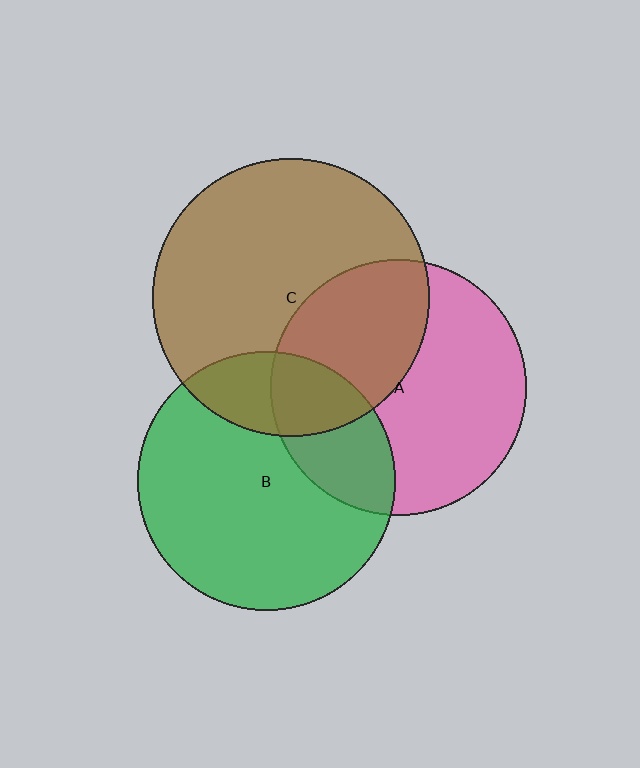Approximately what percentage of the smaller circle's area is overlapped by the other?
Approximately 40%.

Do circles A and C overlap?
Yes.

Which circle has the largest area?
Circle C (brown).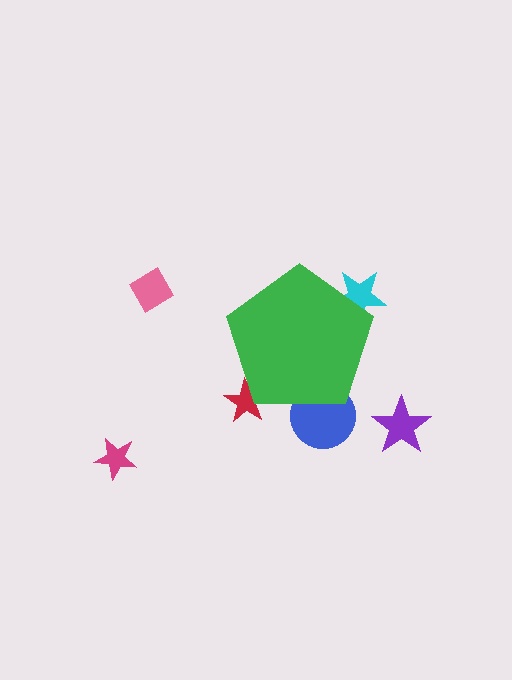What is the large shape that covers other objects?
A green pentagon.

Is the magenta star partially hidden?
No, the magenta star is fully visible.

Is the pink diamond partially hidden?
No, the pink diamond is fully visible.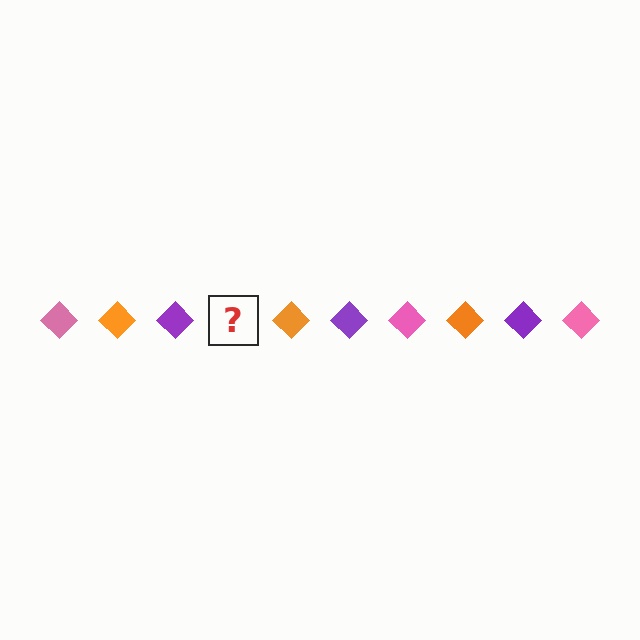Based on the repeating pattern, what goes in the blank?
The blank should be a pink diamond.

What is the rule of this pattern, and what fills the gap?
The rule is that the pattern cycles through pink, orange, purple diamonds. The gap should be filled with a pink diamond.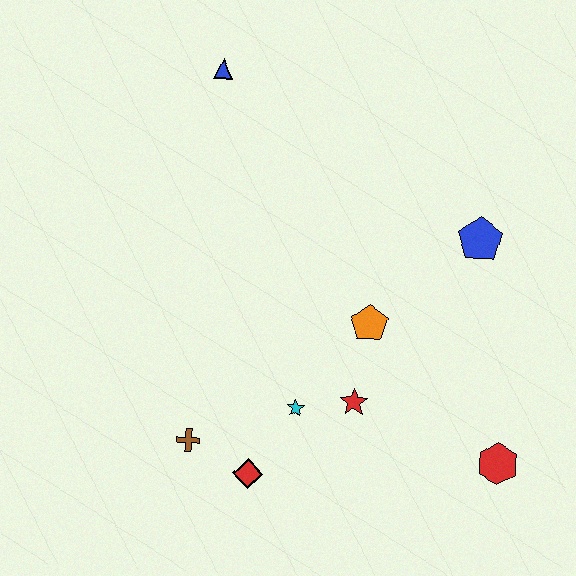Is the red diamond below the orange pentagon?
Yes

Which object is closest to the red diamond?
The brown cross is closest to the red diamond.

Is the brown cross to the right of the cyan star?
No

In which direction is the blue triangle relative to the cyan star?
The blue triangle is above the cyan star.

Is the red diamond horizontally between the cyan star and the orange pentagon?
No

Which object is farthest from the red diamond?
The blue triangle is farthest from the red diamond.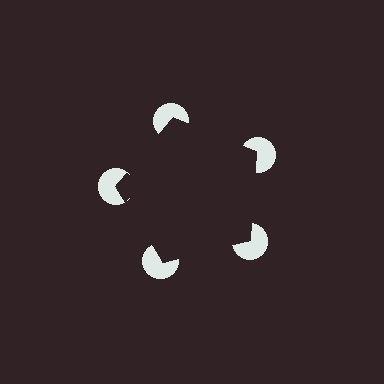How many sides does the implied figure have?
5 sides.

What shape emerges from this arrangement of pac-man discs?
An illusory pentagon — its edges are inferred from the aligned wedge cuts in the pac-man discs, not physically drawn.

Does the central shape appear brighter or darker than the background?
It typically appears slightly darker than the background, even though no actual brightness change is drawn.